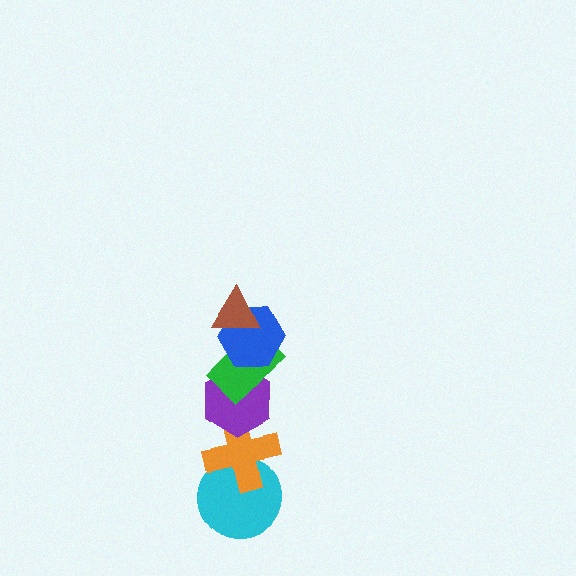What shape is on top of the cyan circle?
The orange cross is on top of the cyan circle.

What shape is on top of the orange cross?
The purple hexagon is on top of the orange cross.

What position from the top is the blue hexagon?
The blue hexagon is 2nd from the top.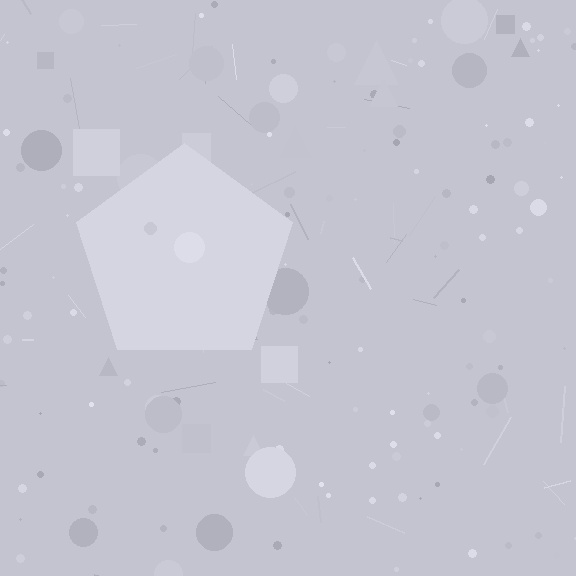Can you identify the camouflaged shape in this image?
The camouflaged shape is a pentagon.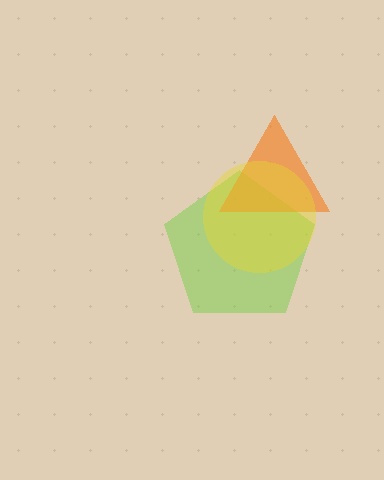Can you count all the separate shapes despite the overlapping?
Yes, there are 3 separate shapes.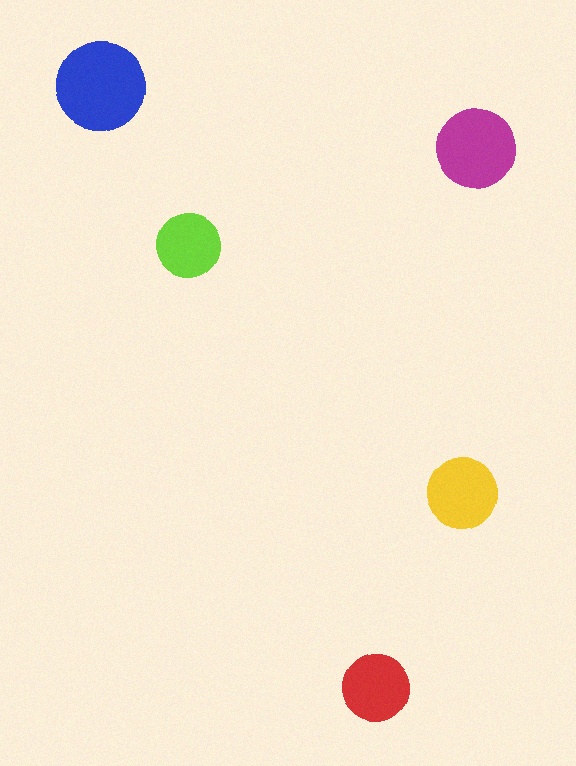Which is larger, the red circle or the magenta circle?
The magenta one.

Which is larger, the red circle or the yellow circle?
The yellow one.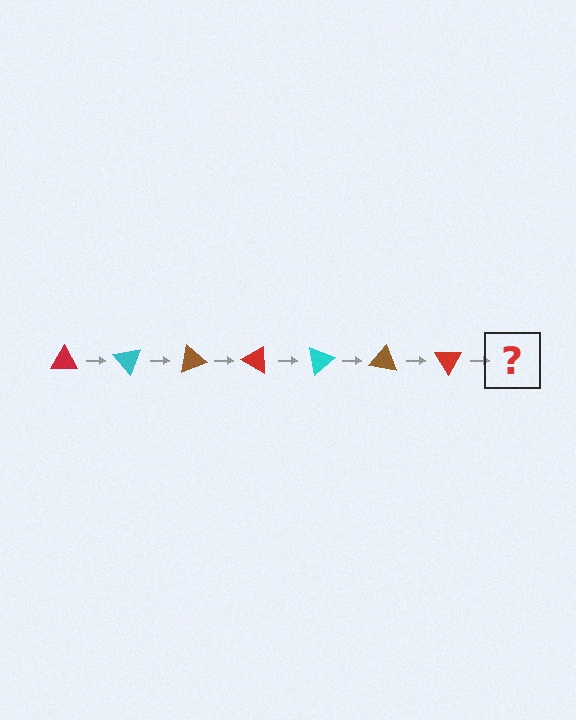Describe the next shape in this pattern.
It should be a cyan triangle, rotated 350 degrees from the start.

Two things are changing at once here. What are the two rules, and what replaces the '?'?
The two rules are that it rotates 50 degrees each step and the color cycles through red, cyan, and brown. The '?' should be a cyan triangle, rotated 350 degrees from the start.